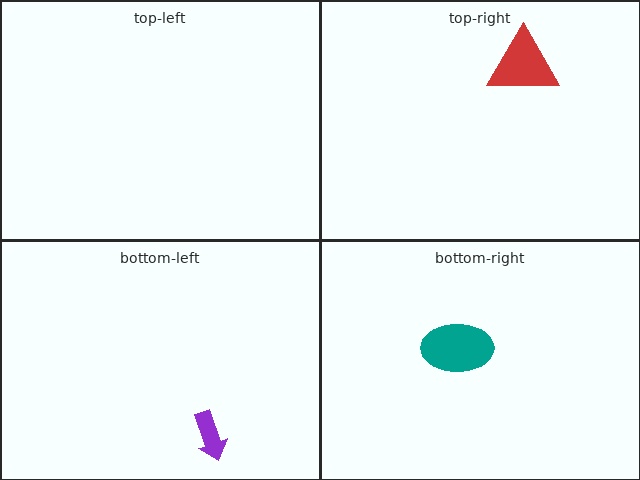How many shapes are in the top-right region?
1.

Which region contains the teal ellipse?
The bottom-right region.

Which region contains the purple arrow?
The bottom-left region.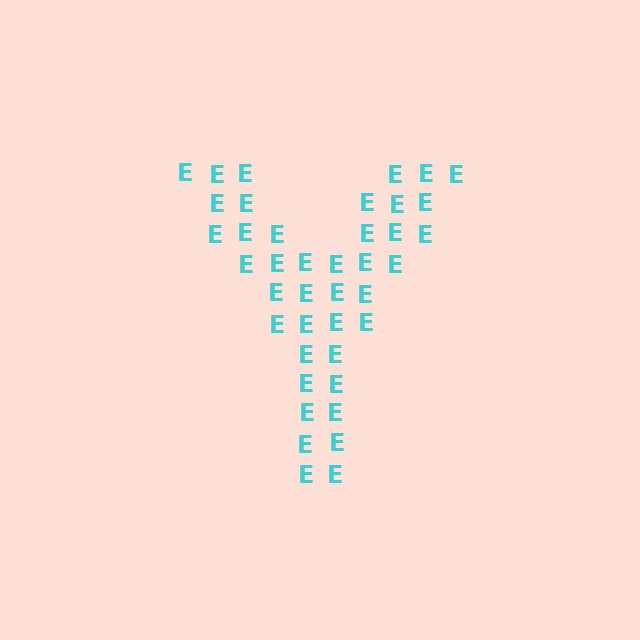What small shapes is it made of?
It is made of small letter E's.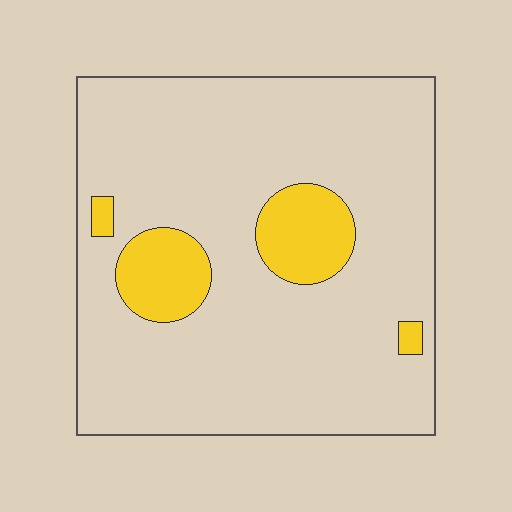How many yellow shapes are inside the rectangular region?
4.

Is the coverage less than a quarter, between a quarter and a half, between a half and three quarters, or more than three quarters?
Less than a quarter.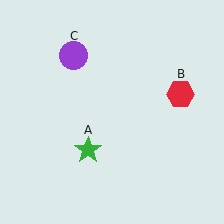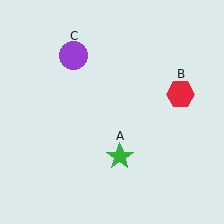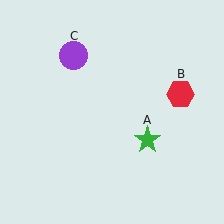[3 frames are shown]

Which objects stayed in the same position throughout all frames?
Red hexagon (object B) and purple circle (object C) remained stationary.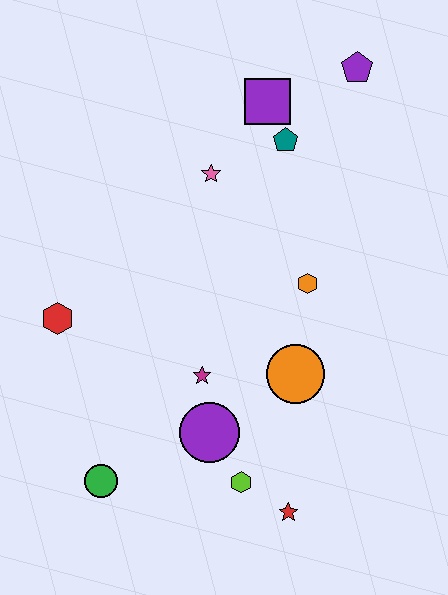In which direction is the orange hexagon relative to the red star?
The orange hexagon is above the red star.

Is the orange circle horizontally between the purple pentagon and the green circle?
Yes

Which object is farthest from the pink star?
The red star is farthest from the pink star.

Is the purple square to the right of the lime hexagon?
Yes